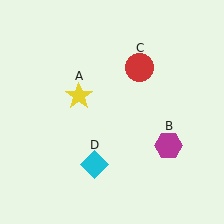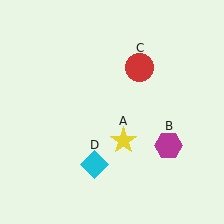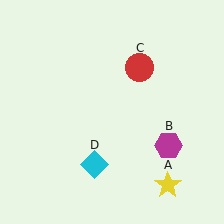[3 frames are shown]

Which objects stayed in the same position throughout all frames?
Magenta hexagon (object B) and red circle (object C) and cyan diamond (object D) remained stationary.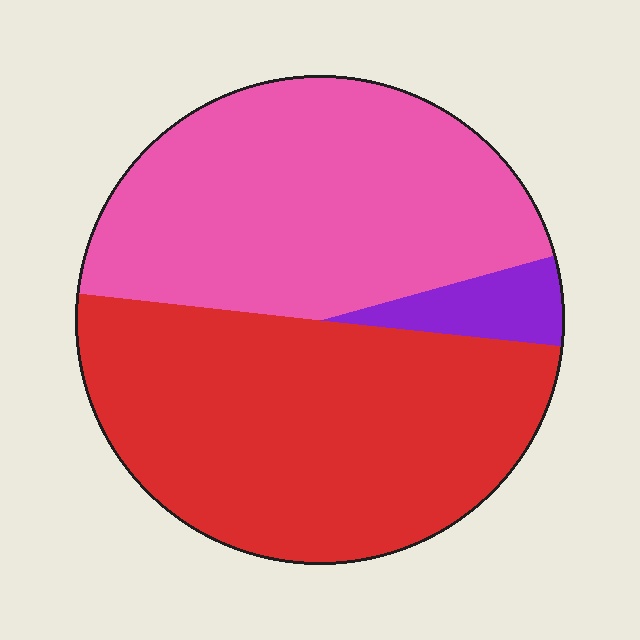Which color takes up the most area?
Red, at roughly 50%.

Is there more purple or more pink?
Pink.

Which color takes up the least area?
Purple, at roughly 5%.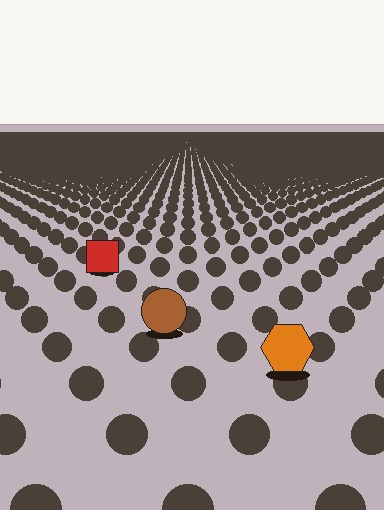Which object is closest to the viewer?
The orange hexagon is closest. The texture marks near it are larger and more spread out.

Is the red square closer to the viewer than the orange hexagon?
No. The orange hexagon is closer — you can tell from the texture gradient: the ground texture is coarser near it.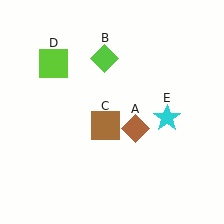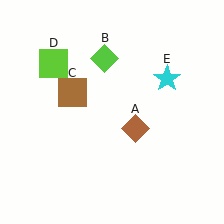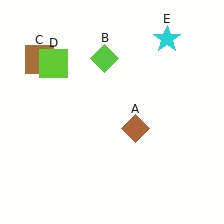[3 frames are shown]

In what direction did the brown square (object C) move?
The brown square (object C) moved up and to the left.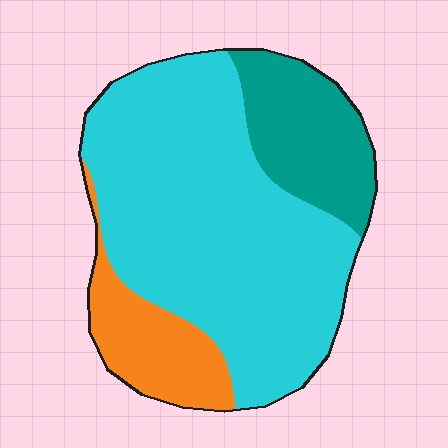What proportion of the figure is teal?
Teal covers 19% of the figure.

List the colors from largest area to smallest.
From largest to smallest: cyan, teal, orange.